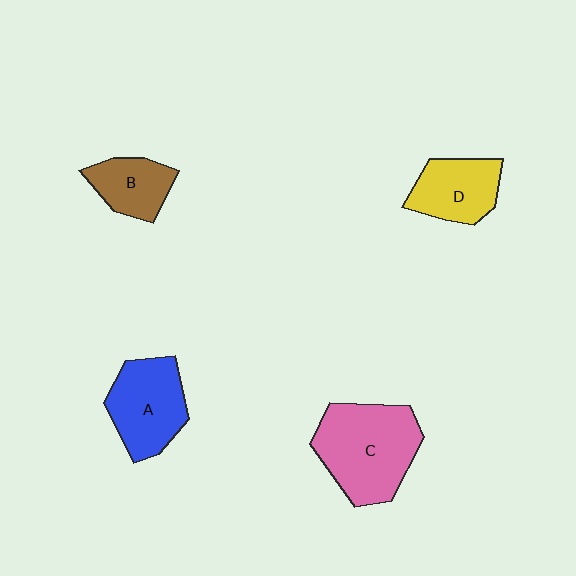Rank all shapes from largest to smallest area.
From largest to smallest: C (pink), A (blue), D (yellow), B (brown).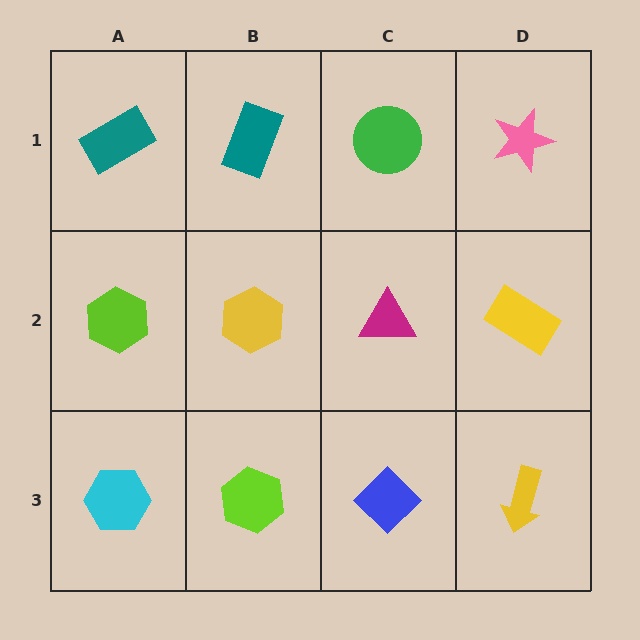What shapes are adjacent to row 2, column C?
A green circle (row 1, column C), a blue diamond (row 3, column C), a yellow hexagon (row 2, column B), a yellow rectangle (row 2, column D).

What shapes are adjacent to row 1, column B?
A yellow hexagon (row 2, column B), a teal rectangle (row 1, column A), a green circle (row 1, column C).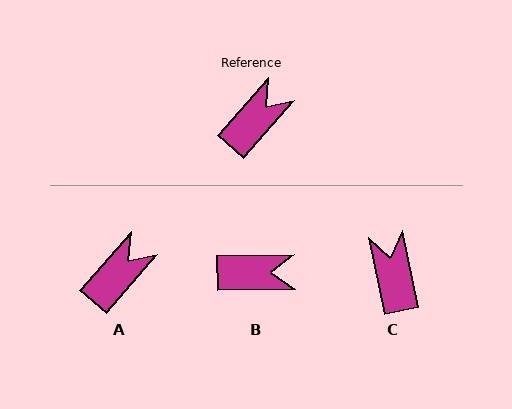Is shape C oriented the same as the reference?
No, it is off by about 53 degrees.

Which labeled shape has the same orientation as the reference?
A.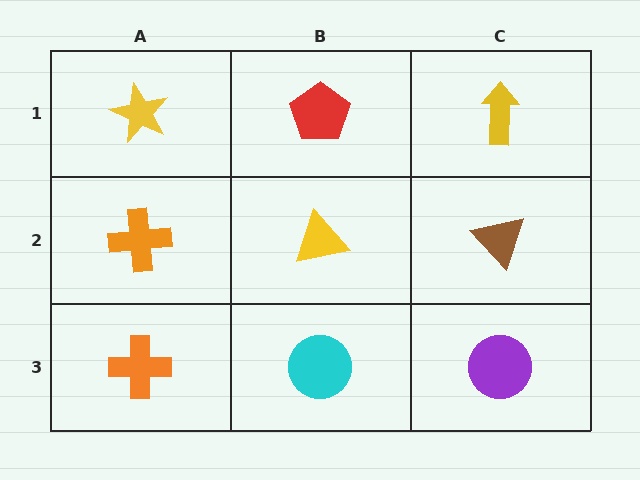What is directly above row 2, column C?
A yellow arrow.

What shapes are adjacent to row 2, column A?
A yellow star (row 1, column A), an orange cross (row 3, column A), a yellow triangle (row 2, column B).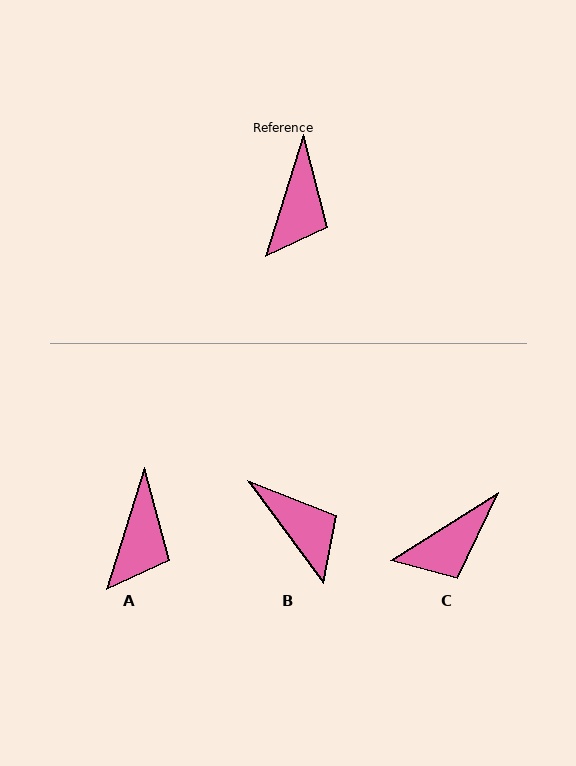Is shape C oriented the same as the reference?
No, it is off by about 40 degrees.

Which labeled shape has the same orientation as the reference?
A.